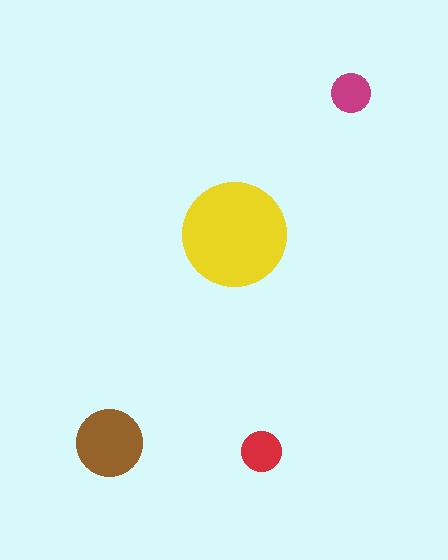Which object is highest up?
The magenta circle is topmost.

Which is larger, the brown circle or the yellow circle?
The yellow one.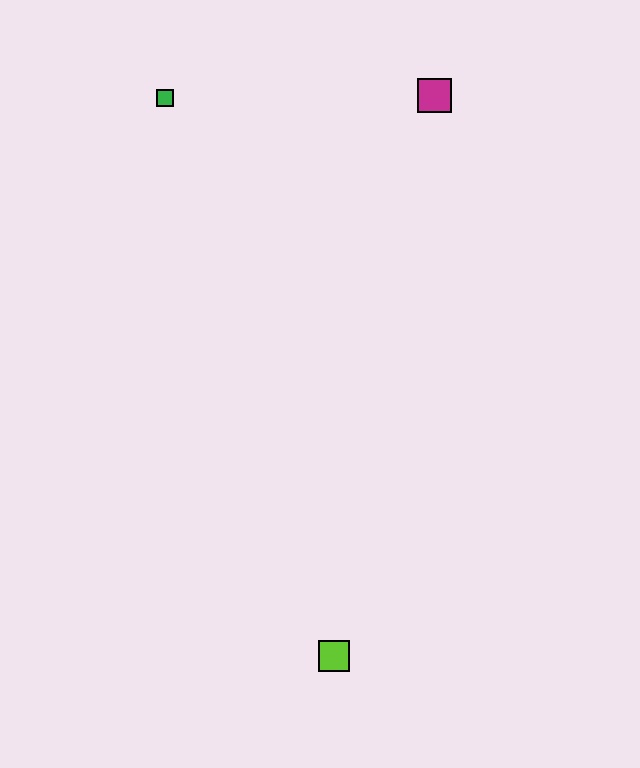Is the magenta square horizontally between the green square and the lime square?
No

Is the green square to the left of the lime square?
Yes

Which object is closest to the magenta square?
The green square is closest to the magenta square.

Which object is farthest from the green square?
The lime square is farthest from the green square.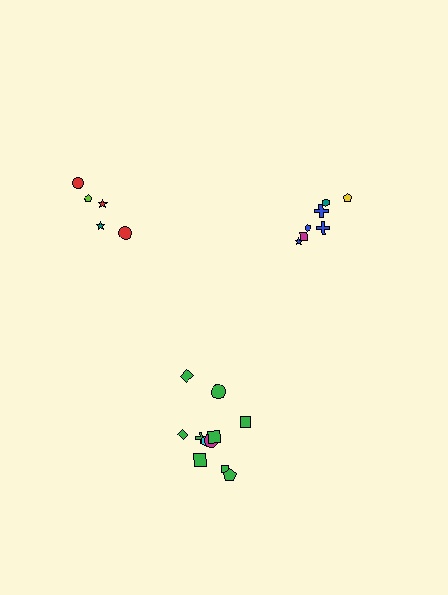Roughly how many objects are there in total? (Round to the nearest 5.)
Roughly 25 objects in total.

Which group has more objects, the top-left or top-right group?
The top-right group.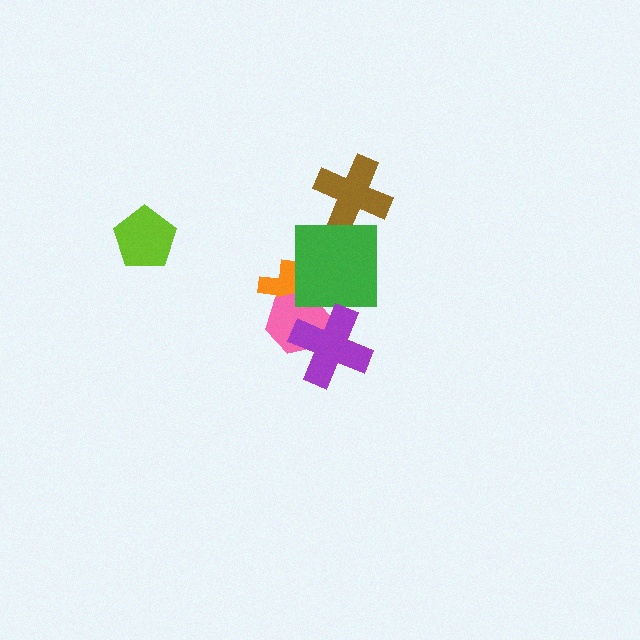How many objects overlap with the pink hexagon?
2 objects overlap with the pink hexagon.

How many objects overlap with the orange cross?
2 objects overlap with the orange cross.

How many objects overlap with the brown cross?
0 objects overlap with the brown cross.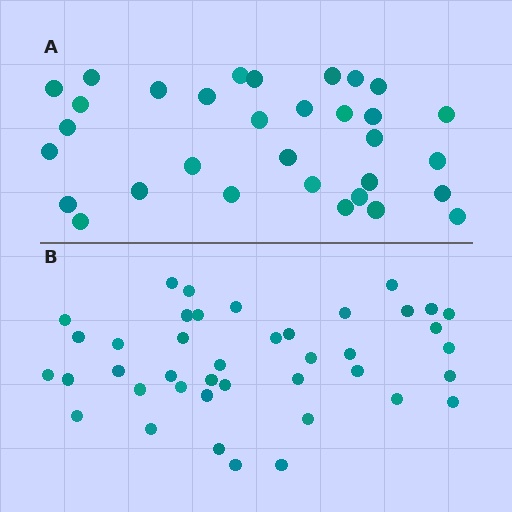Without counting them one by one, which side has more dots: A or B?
Region B (the bottom region) has more dots.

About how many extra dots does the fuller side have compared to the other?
Region B has roughly 8 or so more dots than region A.